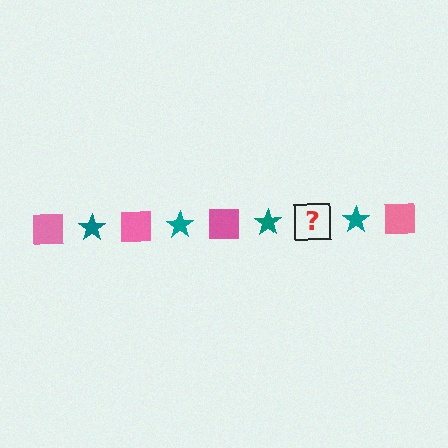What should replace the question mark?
The question mark should be replaced with a pink square.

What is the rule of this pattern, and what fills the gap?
The rule is that the pattern alternates between pink square and teal star. The gap should be filled with a pink square.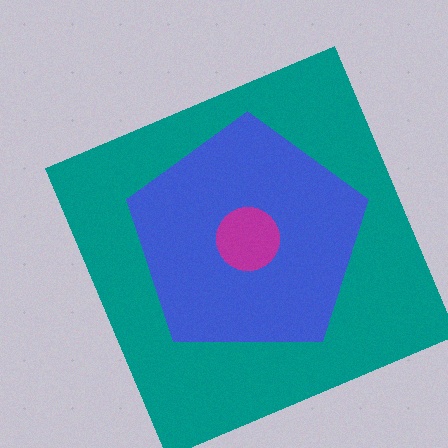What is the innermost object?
The magenta circle.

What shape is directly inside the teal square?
The blue pentagon.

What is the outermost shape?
The teal square.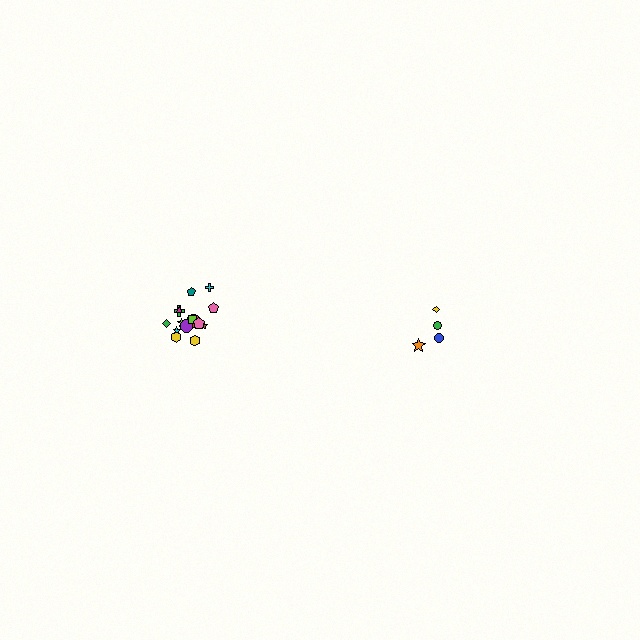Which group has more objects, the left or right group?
The left group.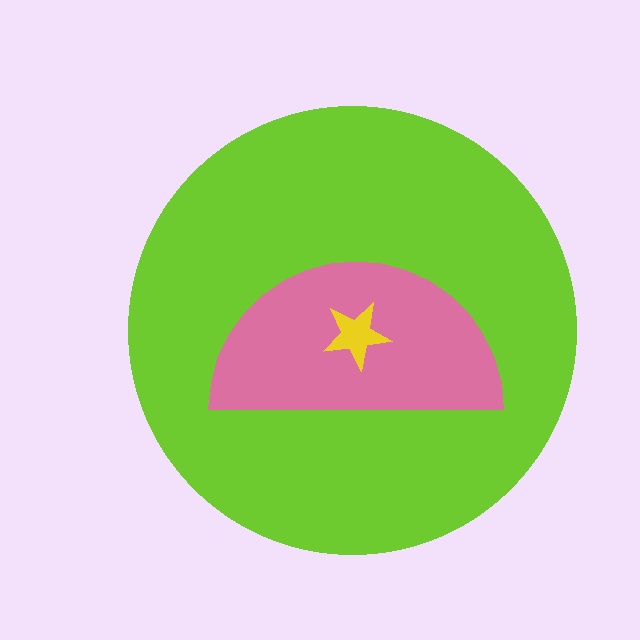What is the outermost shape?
The lime circle.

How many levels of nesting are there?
3.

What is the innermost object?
The yellow star.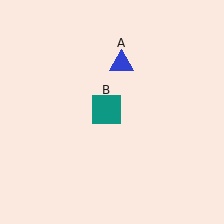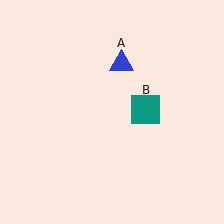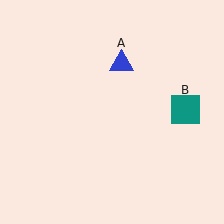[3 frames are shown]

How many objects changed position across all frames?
1 object changed position: teal square (object B).